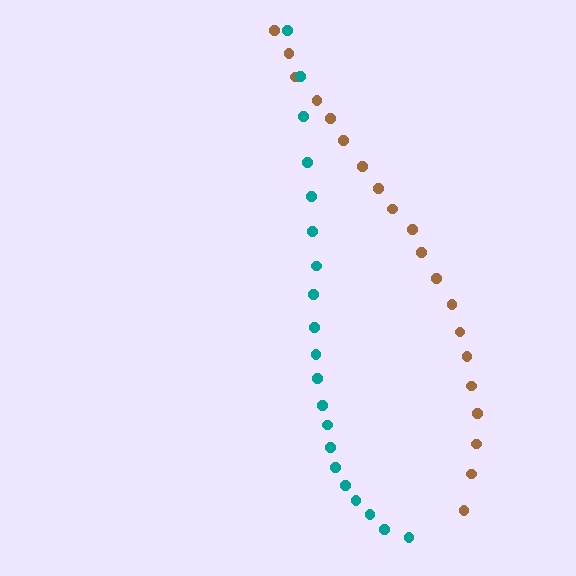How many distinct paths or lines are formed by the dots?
There are 2 distinct paths.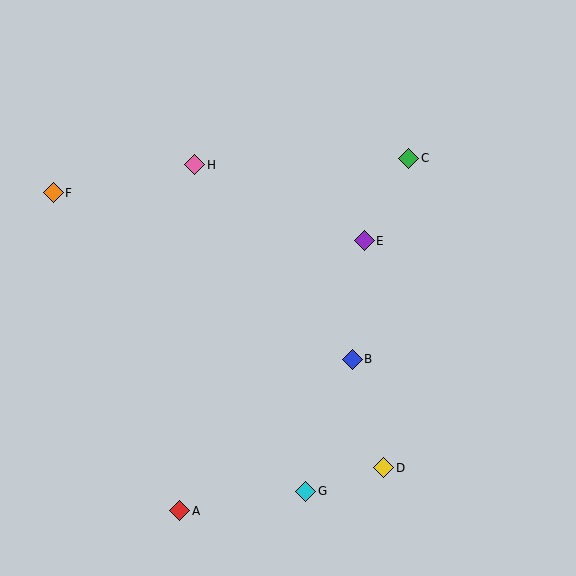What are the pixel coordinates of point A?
Point A is at (180, 511).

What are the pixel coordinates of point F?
Point F is at (53, 193).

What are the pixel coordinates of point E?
Point E is at (364, 241).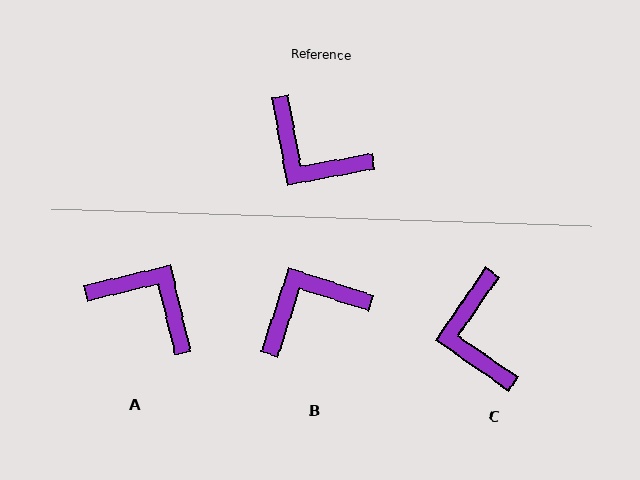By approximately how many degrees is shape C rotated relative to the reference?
Approximately 45 degrees clockwise.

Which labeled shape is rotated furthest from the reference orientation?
A, about 177 degrees away.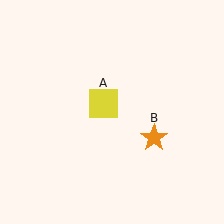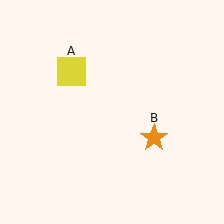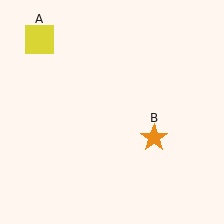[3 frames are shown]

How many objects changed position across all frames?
1 object changed position: yellow square (object A).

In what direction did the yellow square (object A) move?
The yellow square (object A) moved up and to the left.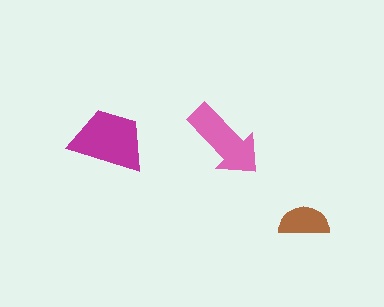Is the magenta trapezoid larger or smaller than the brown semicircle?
Larger.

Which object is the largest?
The magenta trapezoid.